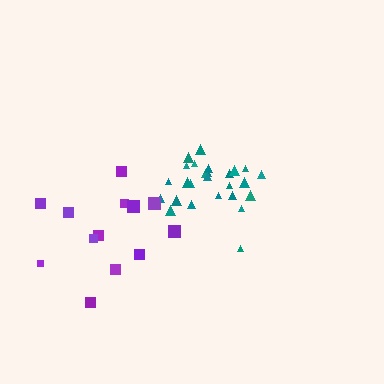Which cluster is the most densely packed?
Teal.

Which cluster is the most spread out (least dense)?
Purple.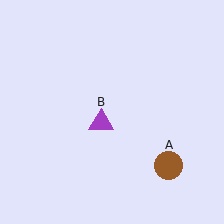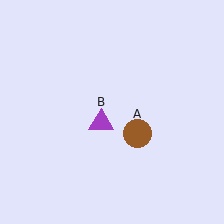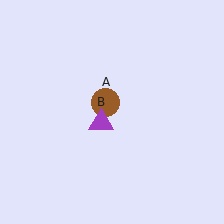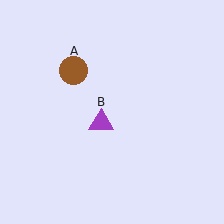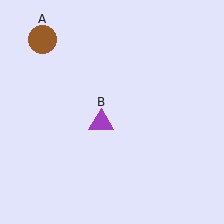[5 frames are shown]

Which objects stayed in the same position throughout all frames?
Purple triangle (object B) remained stationary.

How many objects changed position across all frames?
1 object changed position: brown circle (object A).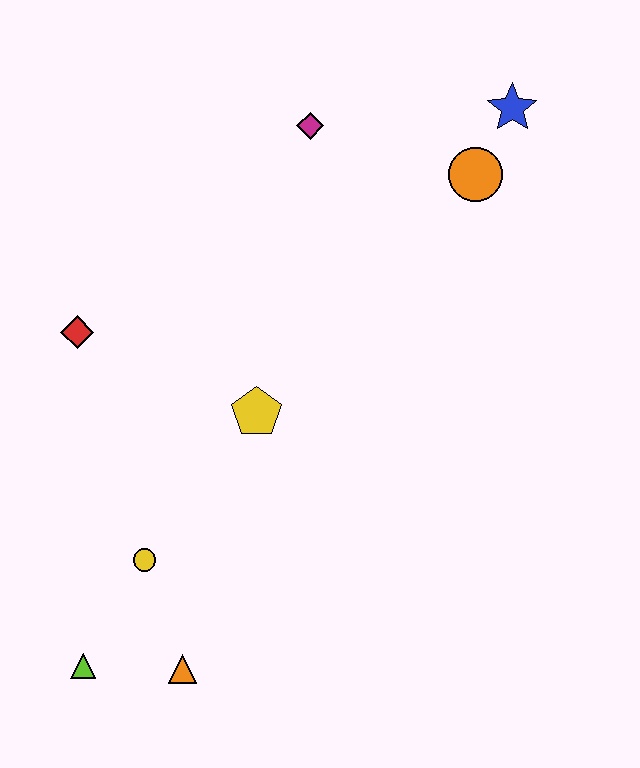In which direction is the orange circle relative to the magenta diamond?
The orange circle is to the right of the magenta diamond.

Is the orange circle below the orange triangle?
No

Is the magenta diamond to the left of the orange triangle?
No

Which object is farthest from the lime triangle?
The blue star is farthest from the lime triangle.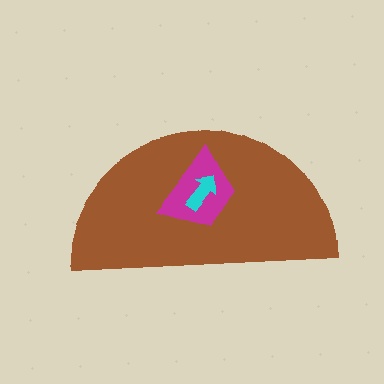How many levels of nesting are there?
3.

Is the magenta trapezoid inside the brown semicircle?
Yes.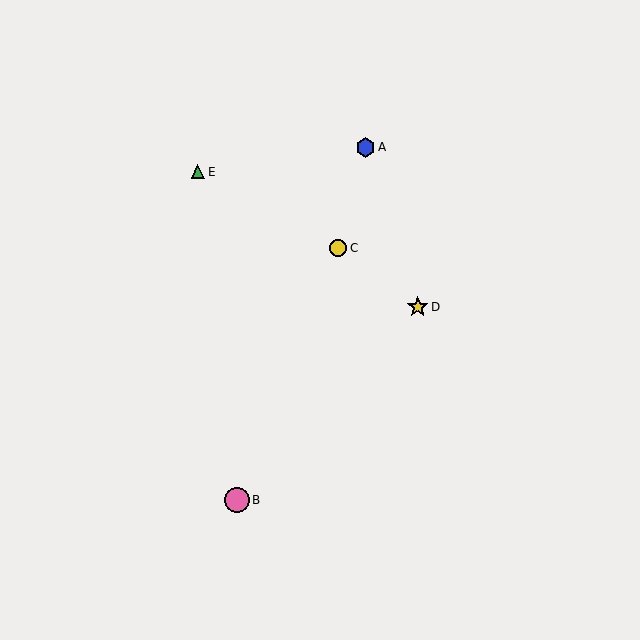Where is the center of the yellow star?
The center of the yellow star is at (418, 307).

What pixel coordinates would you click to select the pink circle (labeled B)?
Click at (237, 500) to select the pink circle B.